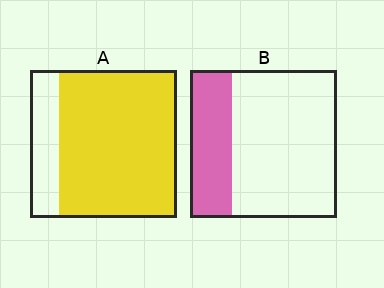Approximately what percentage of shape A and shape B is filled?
A is approximately 80% and B is approximately 30%.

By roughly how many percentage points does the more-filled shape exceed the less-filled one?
By roughly 50 percentage points (A over B).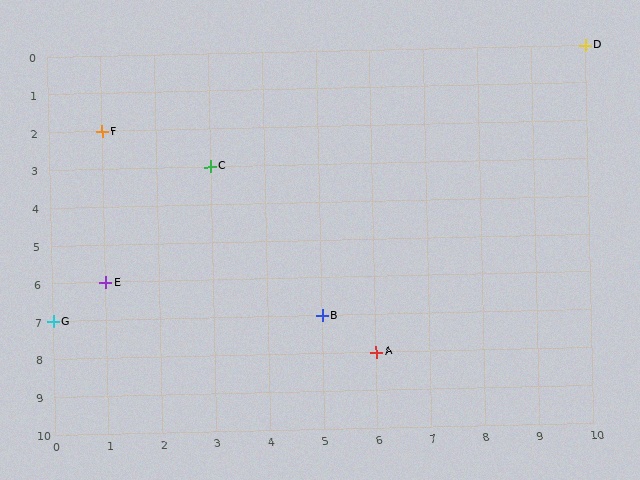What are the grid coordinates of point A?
Point A is at grid coordinates (6, 8).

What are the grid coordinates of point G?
Point G is at grid coordinates (0, 7).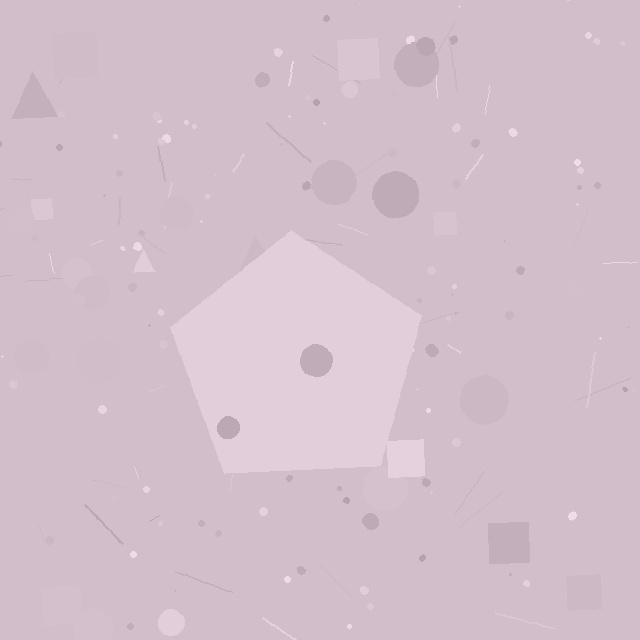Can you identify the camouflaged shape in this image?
The camouflaged shape is a pentagon.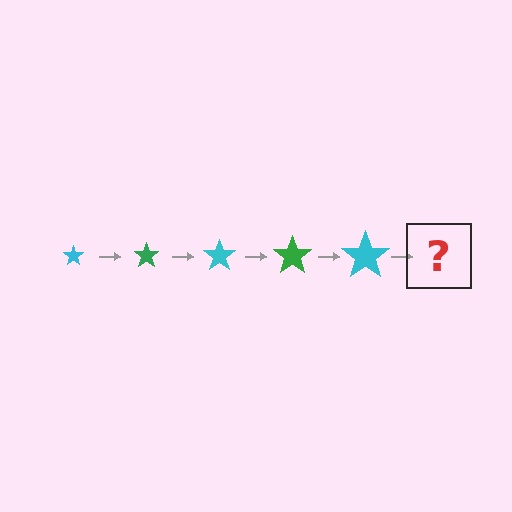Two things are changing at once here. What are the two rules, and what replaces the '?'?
The two rules are that the star grows larger each step and the color cycles through cyan and green. The '?' should be a green star, larger than the previous one.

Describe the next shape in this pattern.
It should be a green star, larger than the previous one.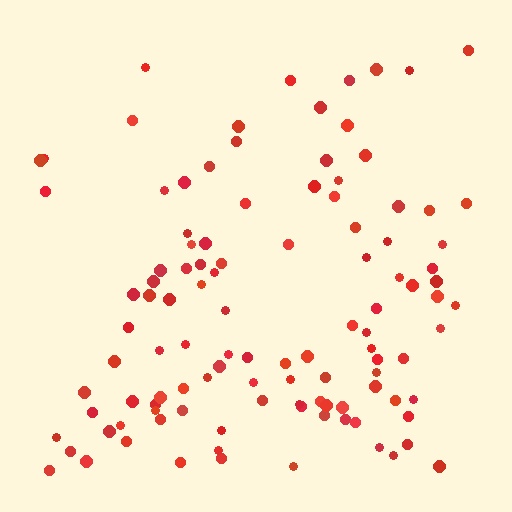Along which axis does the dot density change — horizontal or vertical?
Vertical.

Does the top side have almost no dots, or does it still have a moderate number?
Still a moderate number, just noticeably fewer than the bottom.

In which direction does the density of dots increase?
From top to bottom, with the bottom side densest.